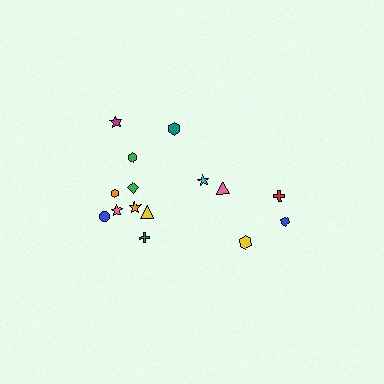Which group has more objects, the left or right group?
The left group.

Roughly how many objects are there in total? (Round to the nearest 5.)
Roughly 15 objects in total.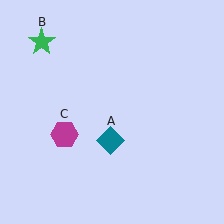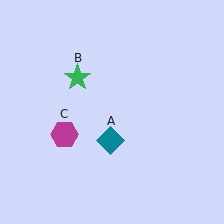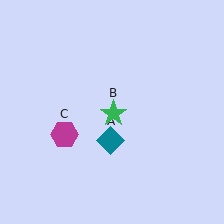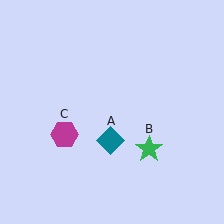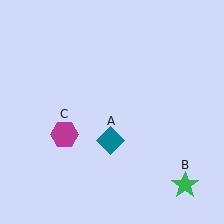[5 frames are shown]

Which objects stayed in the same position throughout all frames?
Teal diamond (object A) and magenta hexagon (object C) remained stationary.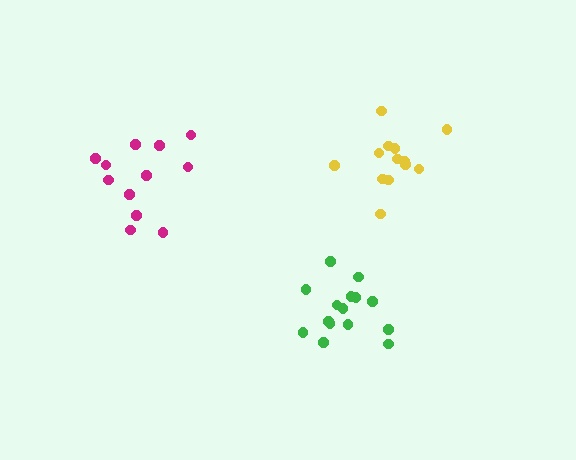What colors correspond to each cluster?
The clusters are colored: green, magenta, yellow.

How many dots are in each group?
Group 1: 15 dots, Group 2: 12 dots, Group 3: 13 dots (40 total).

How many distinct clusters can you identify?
There are 3 distinct clusters.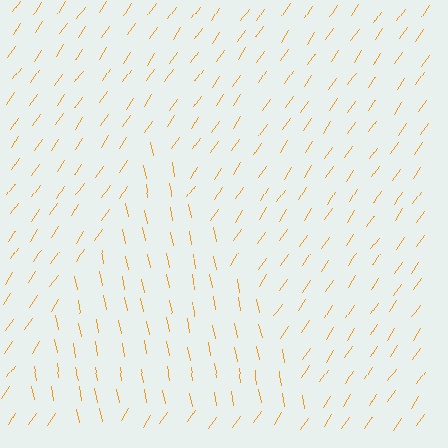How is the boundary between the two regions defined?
The boundary is defined purely by a change in line orientation (approximately 45 degrees difference). All lines are the same color and thickness.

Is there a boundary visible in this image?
Yes, there is a texture boundary formed by a change in line orientation.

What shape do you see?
I see a triangle.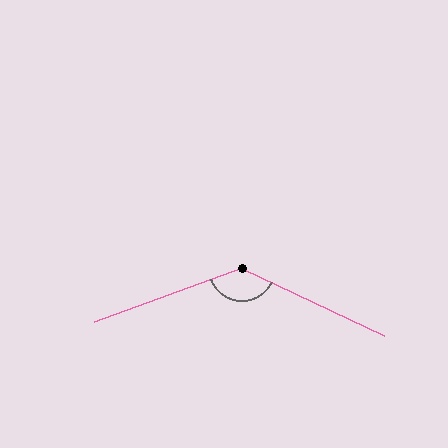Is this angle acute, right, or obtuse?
It is obtuse.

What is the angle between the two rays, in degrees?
Approximately 134 degrees.